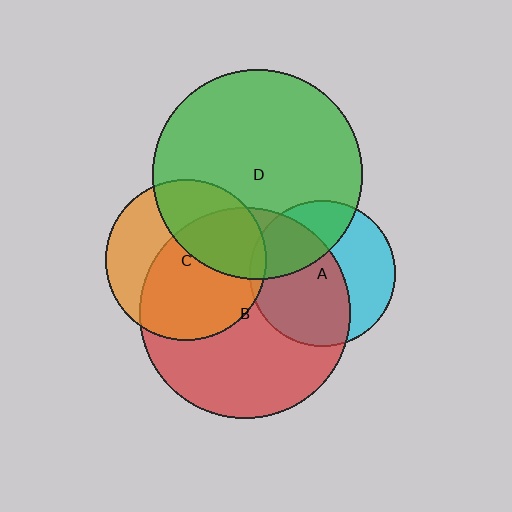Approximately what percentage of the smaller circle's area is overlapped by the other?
Approximately 30%.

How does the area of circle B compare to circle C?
Approximately 1.7 times.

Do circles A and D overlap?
Yes.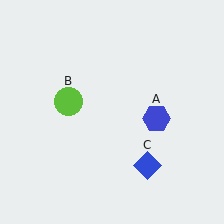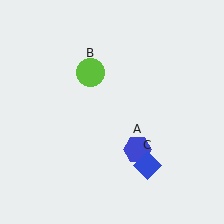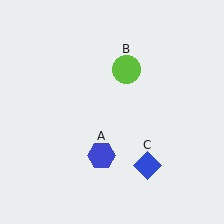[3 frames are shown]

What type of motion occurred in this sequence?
The blue hexagon (object A), lime circle (object B) rotated clockwise around the center of the scene.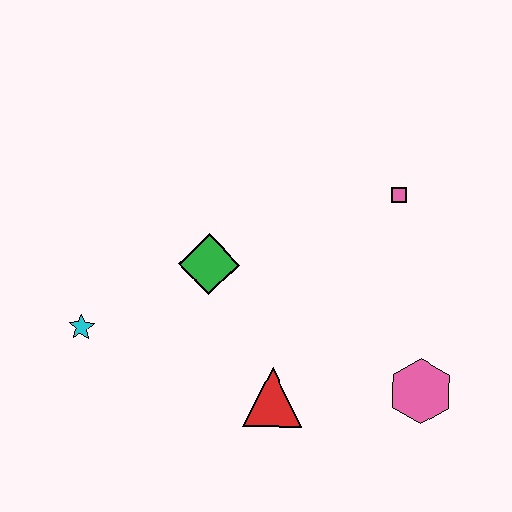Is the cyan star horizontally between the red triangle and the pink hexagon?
No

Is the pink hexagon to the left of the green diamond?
No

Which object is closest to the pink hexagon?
The red triangle is closest to the pink hexagon.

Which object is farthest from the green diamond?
The pink hexagon is farthest from the green diamond.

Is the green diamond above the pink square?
No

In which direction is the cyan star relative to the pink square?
The cyan star is to the left of the pink square.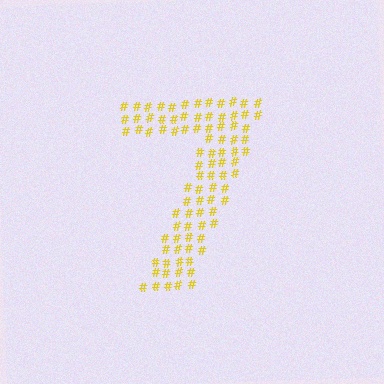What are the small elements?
The small elements are hash symbols.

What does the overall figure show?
The overall figure shows the digit 7.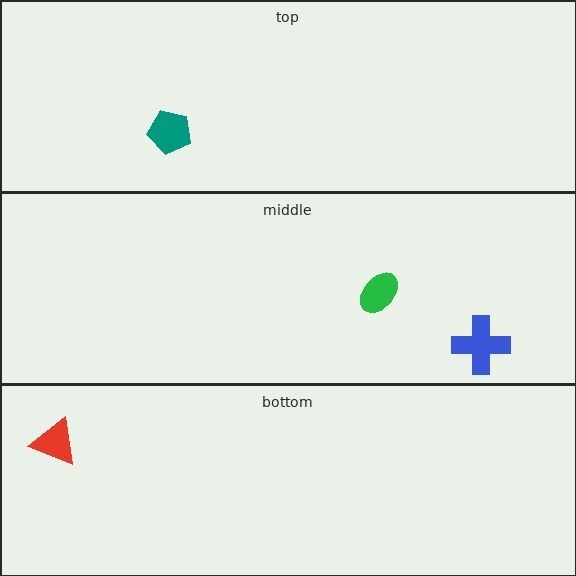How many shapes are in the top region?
1.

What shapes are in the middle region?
The blue cross, the green ellipse.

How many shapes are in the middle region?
2.